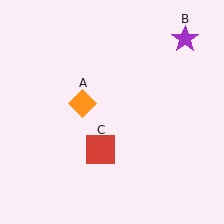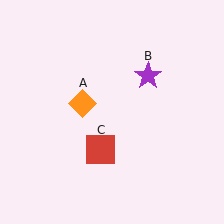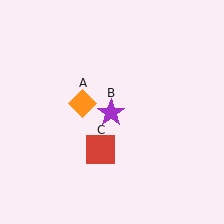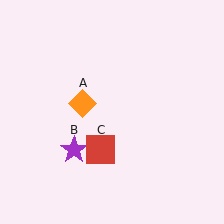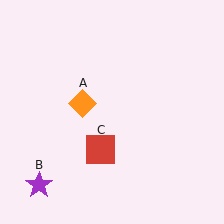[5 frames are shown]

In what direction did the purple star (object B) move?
The purple star (object B) moved down and to the left.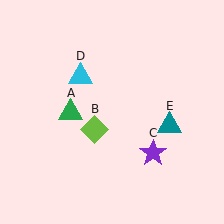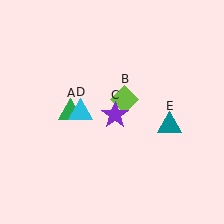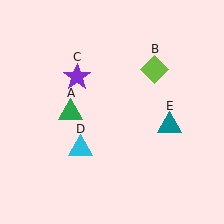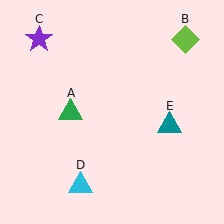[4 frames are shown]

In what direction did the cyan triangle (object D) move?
The cyan triangle (object D) moved down.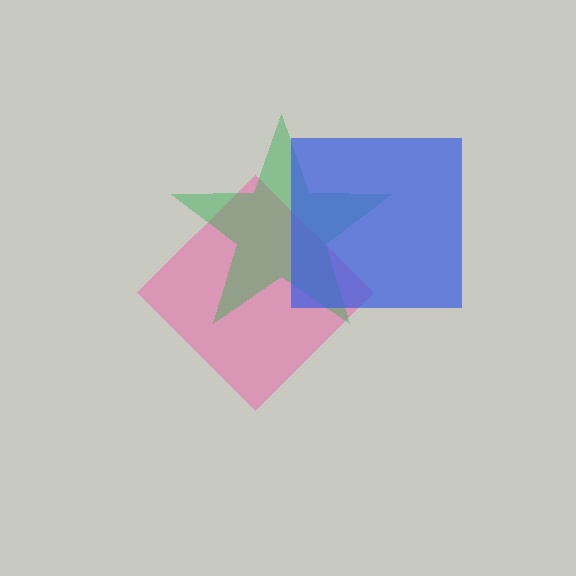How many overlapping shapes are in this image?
There are 3 overlapping shapes in the image.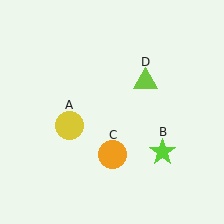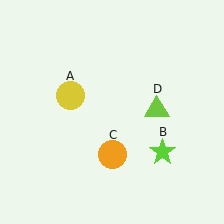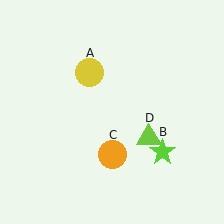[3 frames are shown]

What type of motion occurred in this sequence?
The yellow circle (object A), lime triangle (object D) rotated clockwise around the center of the scene.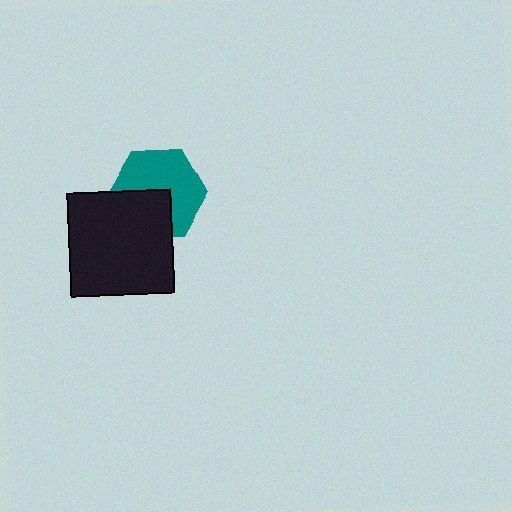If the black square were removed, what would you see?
You would see the complete teal hexagon.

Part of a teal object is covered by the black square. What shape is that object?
It is a hexagon.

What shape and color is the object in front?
The object in front is a black square.